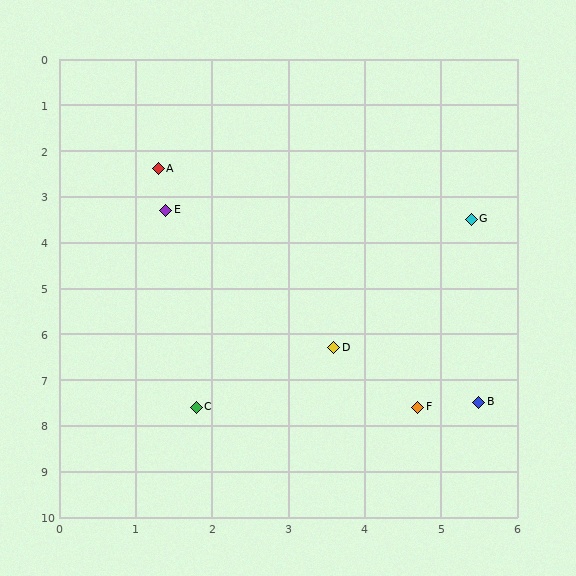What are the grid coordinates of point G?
Point G is at approximately (5.4, 3.5).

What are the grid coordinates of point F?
Point F is at approximately (4.7, 7.6).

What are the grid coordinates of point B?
Point B is at approximately (5.5, 7.5).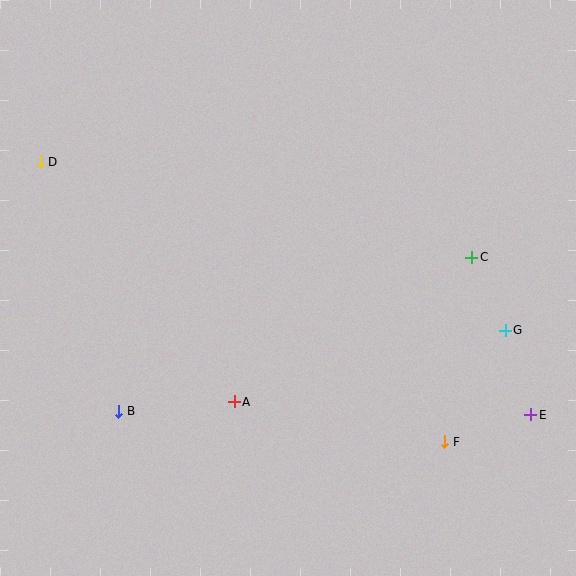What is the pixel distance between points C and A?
The distance between C and A is 278 pixels.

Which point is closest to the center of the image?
Point A at (234, 402) is closest to the center.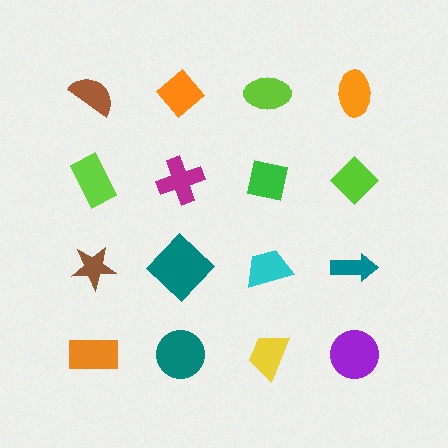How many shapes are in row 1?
4 shapes.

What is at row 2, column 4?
A lime diamond.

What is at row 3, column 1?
A brown star.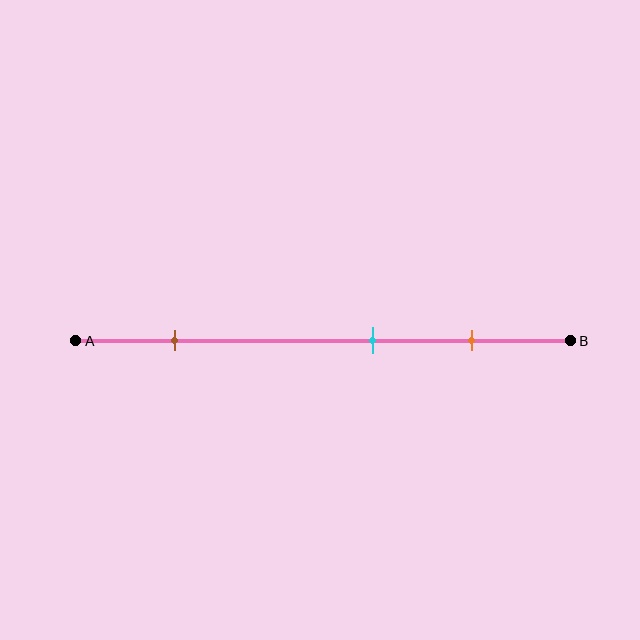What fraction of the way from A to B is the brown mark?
The brown mark is approximately 20% (0.2) of the way from A to B.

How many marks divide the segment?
There are 3 marks dividing the segment.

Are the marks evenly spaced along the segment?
No, the marks are not evenly spaced.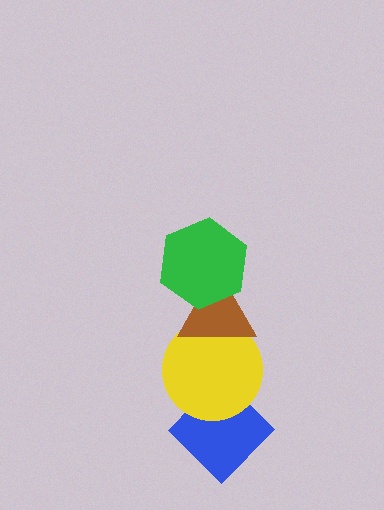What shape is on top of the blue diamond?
The yellow circle is on top of the blue diamond.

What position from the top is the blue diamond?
The blue diamond is 4th from the top.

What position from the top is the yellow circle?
The yellow circle is 3rd from the top.